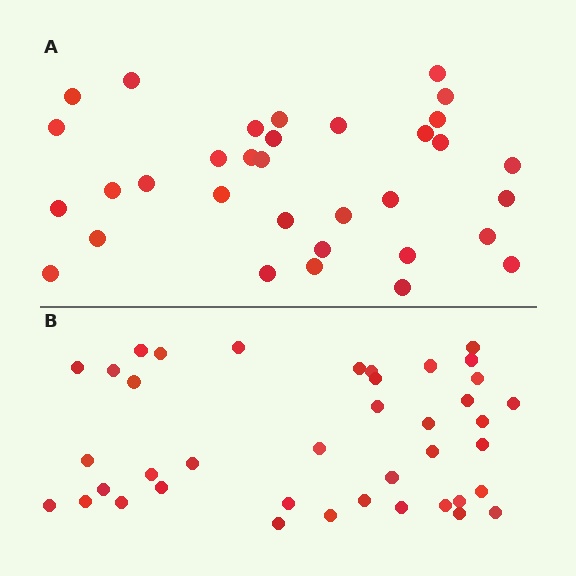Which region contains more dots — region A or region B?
Region B (the bottom region) has more dots.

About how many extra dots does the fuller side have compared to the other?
Region B has roughly 8 or so more dots than region A.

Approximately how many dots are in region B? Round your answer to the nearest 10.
About 40 dots.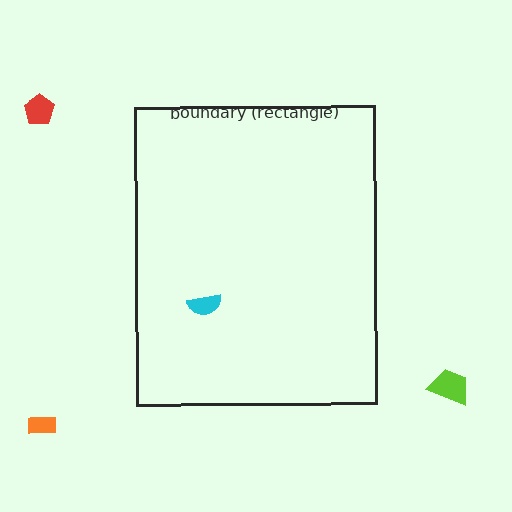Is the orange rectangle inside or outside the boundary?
Outside.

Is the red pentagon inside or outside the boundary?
Outside.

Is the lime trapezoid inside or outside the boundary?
Outside.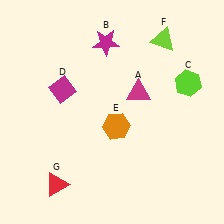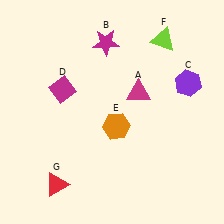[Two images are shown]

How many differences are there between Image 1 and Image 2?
There is 1 difference between the two images.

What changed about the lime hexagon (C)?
In Image 1, C is lime. In Image 2, it changed to purple.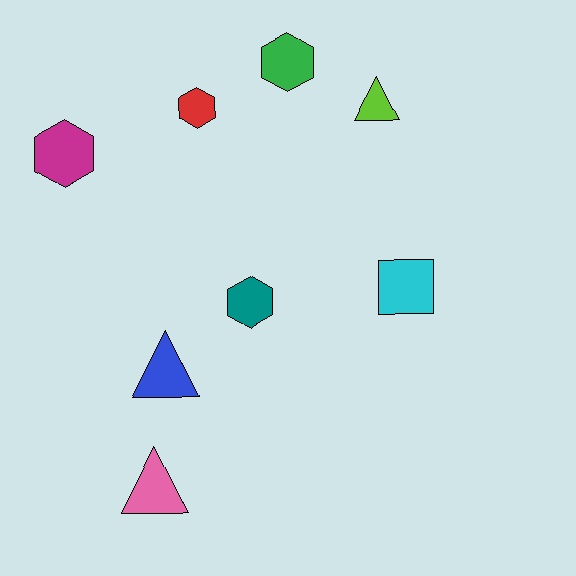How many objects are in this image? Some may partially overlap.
There are 8 objects.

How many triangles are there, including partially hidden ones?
There are 3 triangles.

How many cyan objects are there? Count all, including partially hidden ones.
There is 1 cyan object.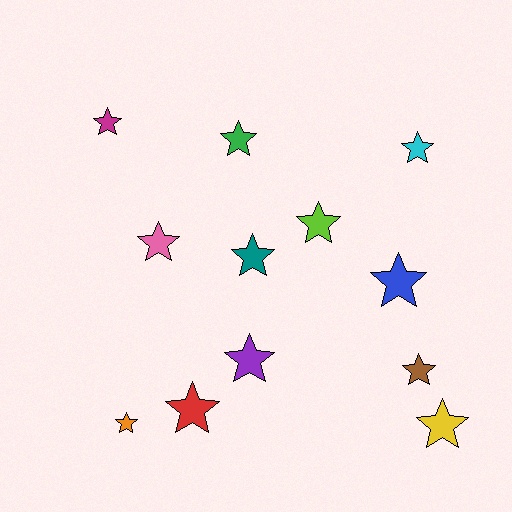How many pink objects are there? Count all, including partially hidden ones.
There is 1 pink object.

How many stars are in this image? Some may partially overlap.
There are 12 stars.